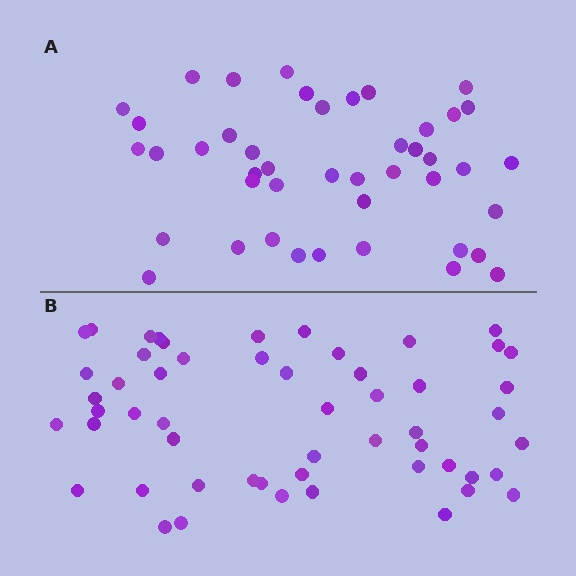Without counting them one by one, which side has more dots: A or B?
Region B (the bottom region) has more dots.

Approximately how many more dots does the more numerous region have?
Region B has roughly 10 or so more dots than region A.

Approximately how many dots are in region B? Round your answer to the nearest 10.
About 50 dots. (The exact count is 54, which rounds to 50.)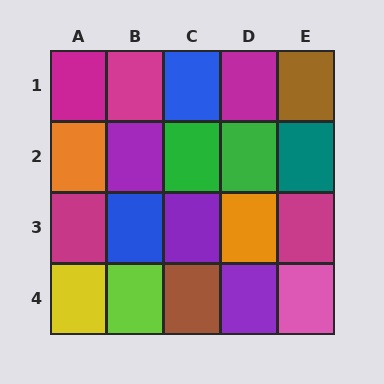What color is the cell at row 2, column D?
Green.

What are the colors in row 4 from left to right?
Yellow, lime, brown, purple, pink.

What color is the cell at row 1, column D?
Magenta.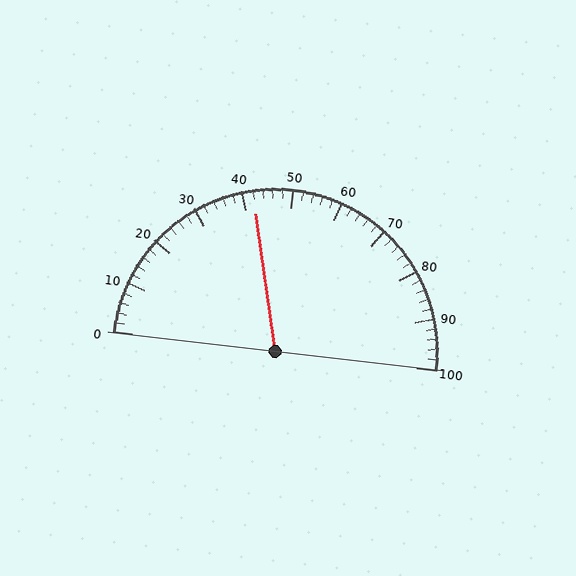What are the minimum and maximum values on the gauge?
The gauge ranges from 0 to 100.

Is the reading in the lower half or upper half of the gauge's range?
The reading is in the lower half of the range (0 to 100).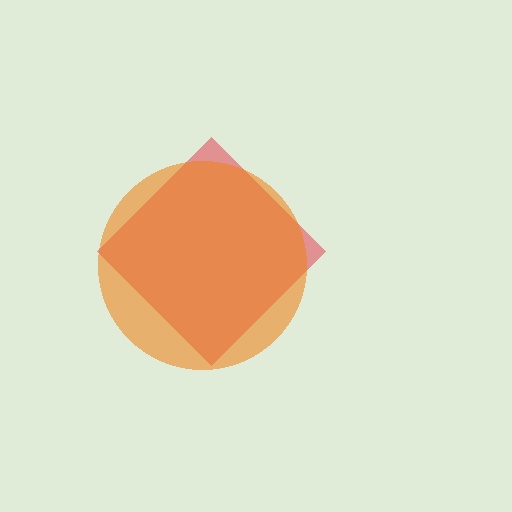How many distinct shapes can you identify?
There are 2 distinct shapes: a red diamond, an orange circle.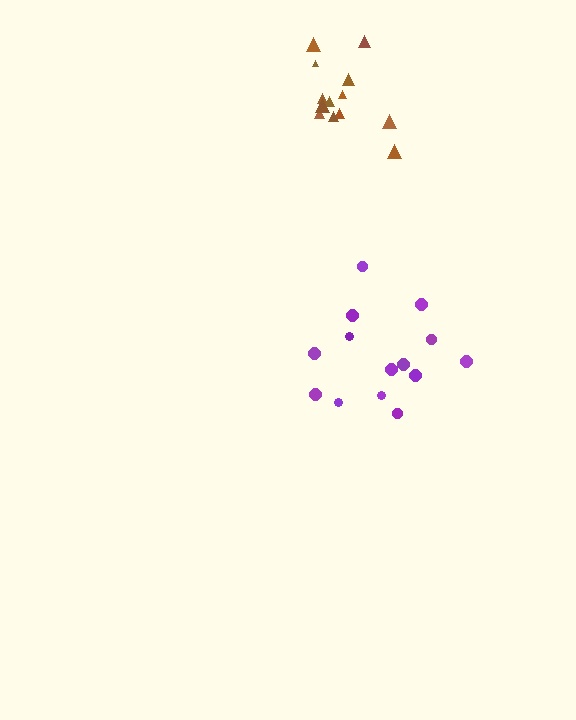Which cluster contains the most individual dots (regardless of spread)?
Purple (14).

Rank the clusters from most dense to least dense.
purple, brown.